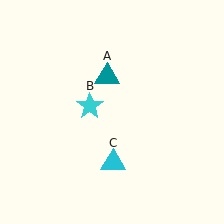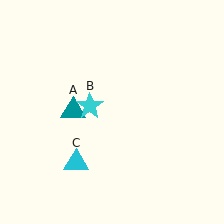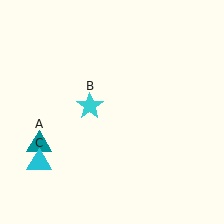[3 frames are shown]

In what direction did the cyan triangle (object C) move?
The cyan triangle (object C) moved left.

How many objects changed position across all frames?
2 objects changed position: teal triangle (object A), cyan triangle (object C).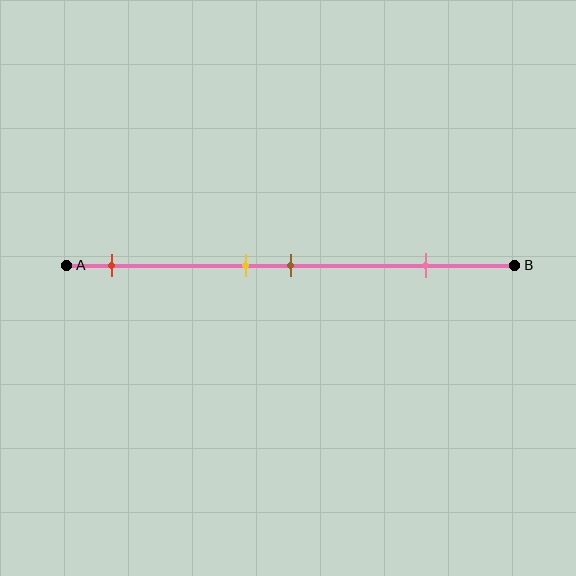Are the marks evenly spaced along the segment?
No, the marks are not evenly spaced.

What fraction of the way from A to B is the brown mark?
The brown mark is approximately 50% (0.5) of the way from A to B.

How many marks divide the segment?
There are 4 marks dividing the segment.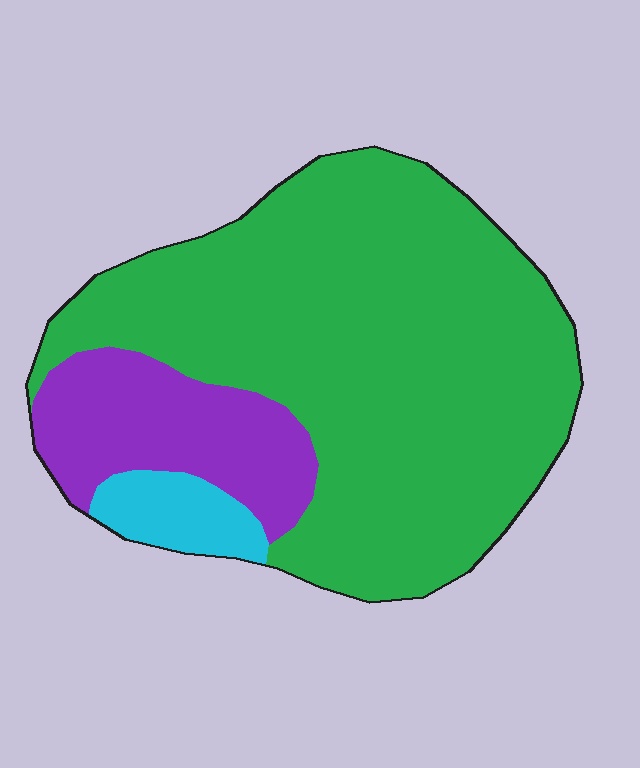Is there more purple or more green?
Green.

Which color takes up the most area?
Green, at roughly 75%.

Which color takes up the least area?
Cyan, at roughly 5%.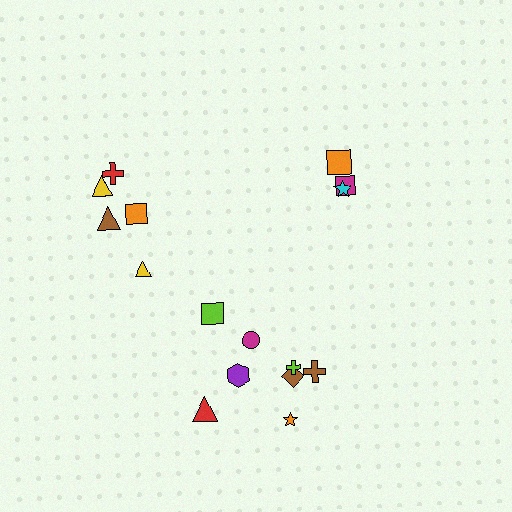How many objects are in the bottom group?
There are 8 objects.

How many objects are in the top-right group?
There are 3 objects.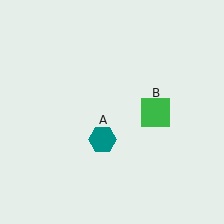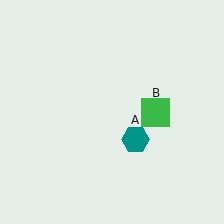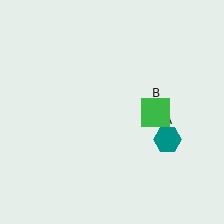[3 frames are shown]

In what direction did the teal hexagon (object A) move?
The teal hexagon (object A) moved right.